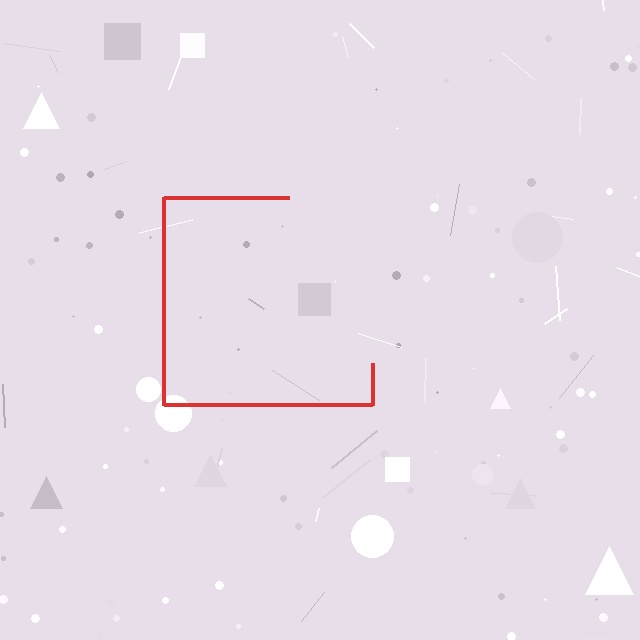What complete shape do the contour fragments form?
The contour fragments form a square.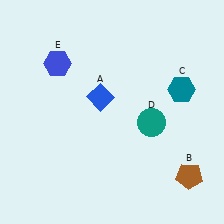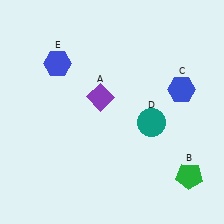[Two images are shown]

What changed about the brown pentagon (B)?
In Image 1, B is brown. In Image 2, it changed to green.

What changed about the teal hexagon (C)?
In Image 1, C is teal. In Image 2, it changed to blue.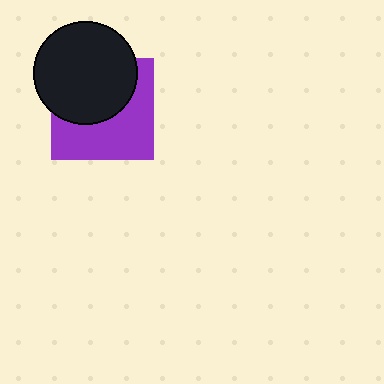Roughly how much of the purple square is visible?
About half of it is visible (roughly 51%).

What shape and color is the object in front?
The object in front is a black circle.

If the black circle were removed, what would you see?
You would see the complete purple square.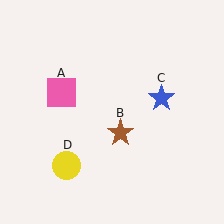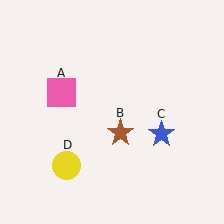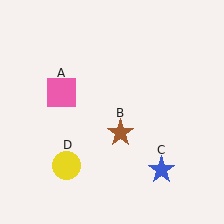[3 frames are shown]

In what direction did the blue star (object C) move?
The blue star (object C) moved down.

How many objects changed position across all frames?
1 object changed position: blue star (object C).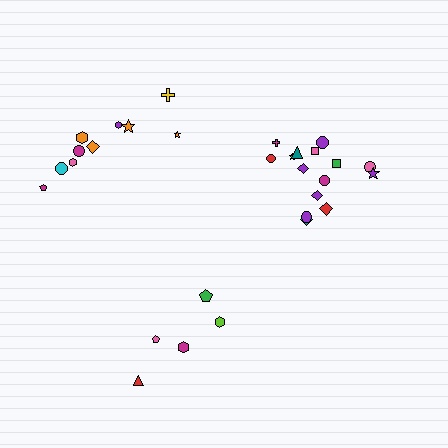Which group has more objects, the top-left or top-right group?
The top-right group.